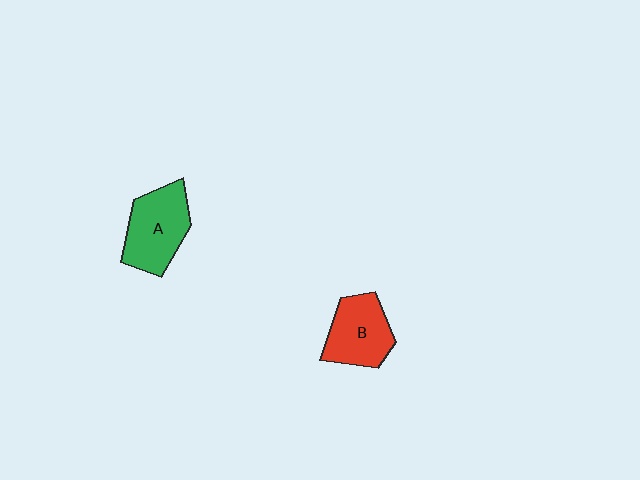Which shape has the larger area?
Shape A (green).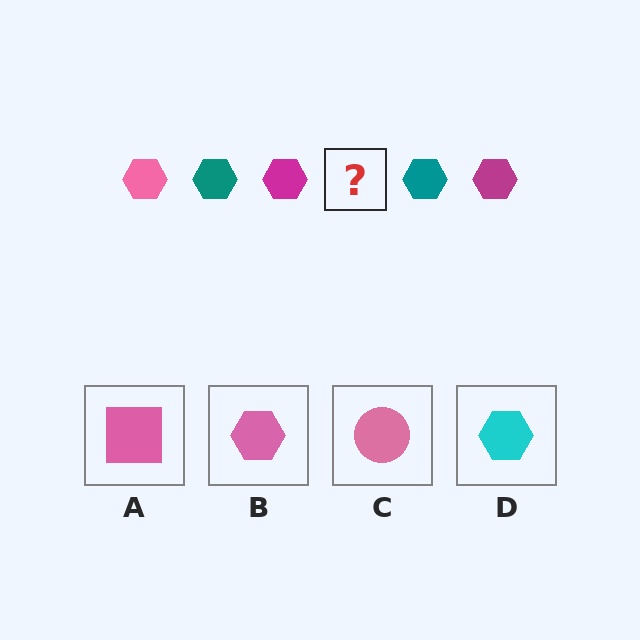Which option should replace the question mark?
Option B.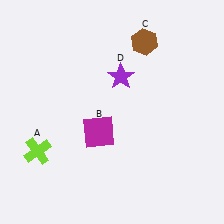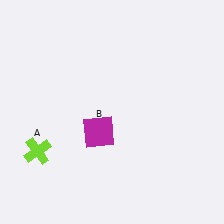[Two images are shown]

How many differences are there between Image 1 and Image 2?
There are 2 differences between the two images.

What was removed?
The purple star (D), the brown hexagon (C) were removed in Image 2.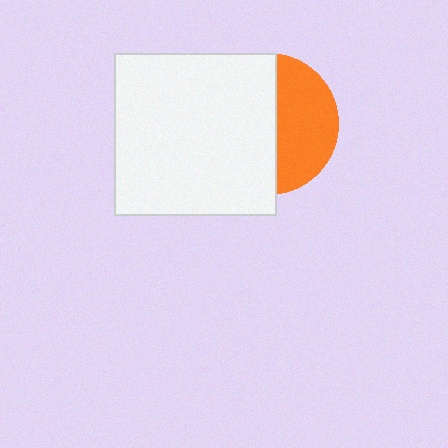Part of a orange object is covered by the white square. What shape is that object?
It is a circle.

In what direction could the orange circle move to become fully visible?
The orange circle could move right. That would shift it out from behind the white square entirely.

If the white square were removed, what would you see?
You would see the complete orange circle.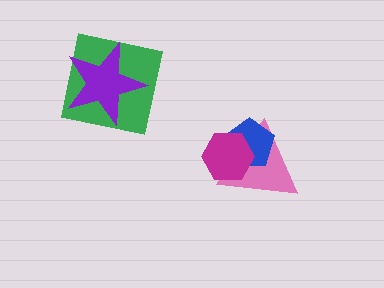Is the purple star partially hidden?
No, no other shape covers it.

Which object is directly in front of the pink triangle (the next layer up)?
The blue pentagon is directly in front of the pink triangle.